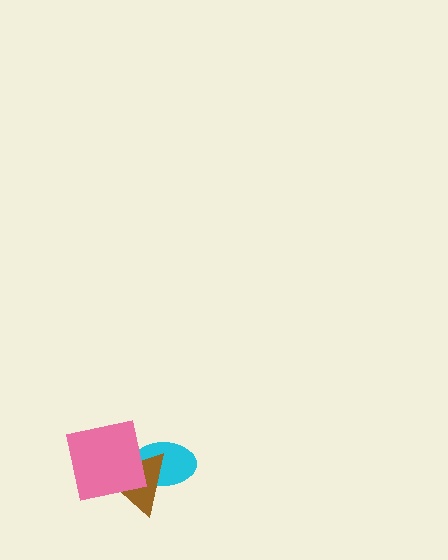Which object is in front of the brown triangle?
The pink square is in front of the brown triangle.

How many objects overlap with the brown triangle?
2 objects overlap with the brown triangle.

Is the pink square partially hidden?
No, no other shape covers it.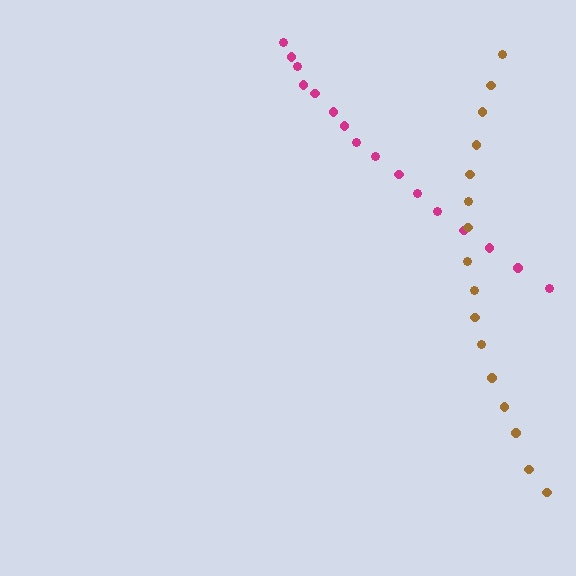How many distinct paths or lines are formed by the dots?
There are 2 distinct paths.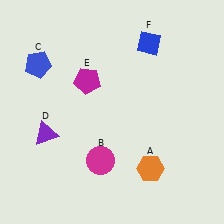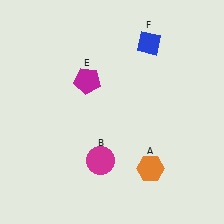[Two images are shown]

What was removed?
The blue pentagon (C), the purple triangle (D) were removed in Image 2.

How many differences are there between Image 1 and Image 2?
There are 2 differences between the two images.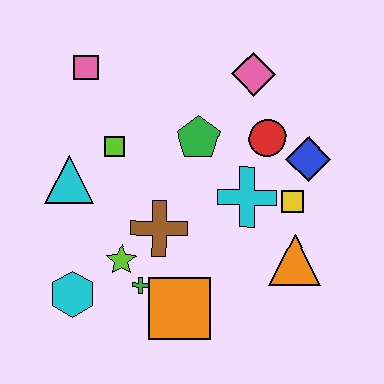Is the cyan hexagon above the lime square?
No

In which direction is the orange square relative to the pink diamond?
The orange square is below the pink diamond.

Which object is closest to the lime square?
The cyan triangle is closest to the lime square.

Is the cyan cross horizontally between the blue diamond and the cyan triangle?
Yes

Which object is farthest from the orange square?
The pink square is farthest from the orange square.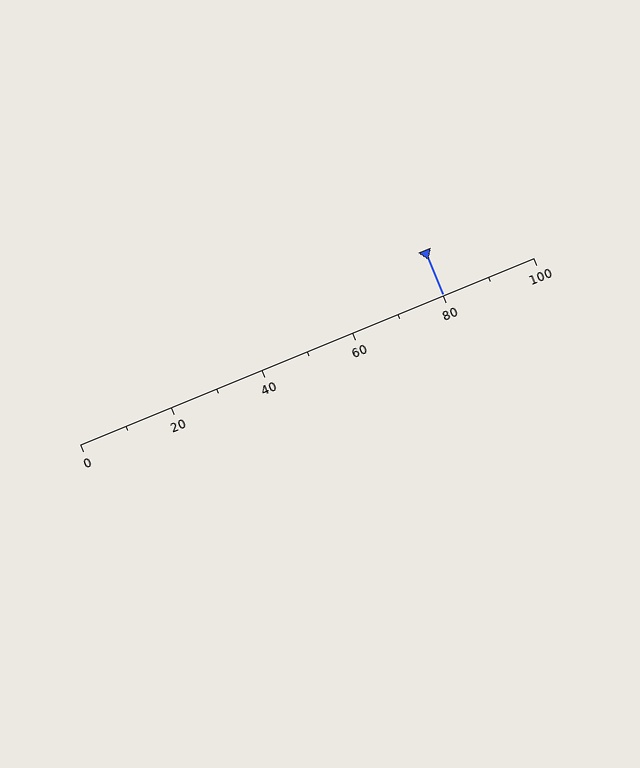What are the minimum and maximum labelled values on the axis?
The axis runs from 0 to 100.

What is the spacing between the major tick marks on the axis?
The major ticks are spaced 20 apart.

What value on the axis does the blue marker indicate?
The marker indicates approximately 80.